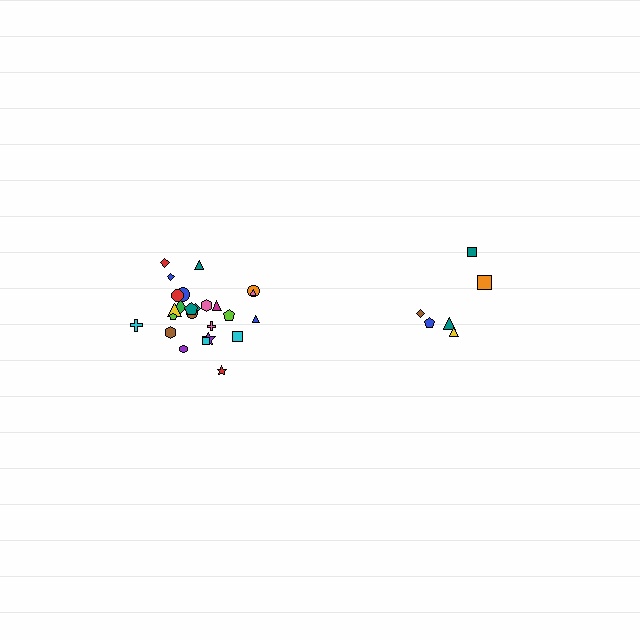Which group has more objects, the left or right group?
The left group.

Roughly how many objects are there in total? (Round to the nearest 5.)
Roughly 30 objects in total.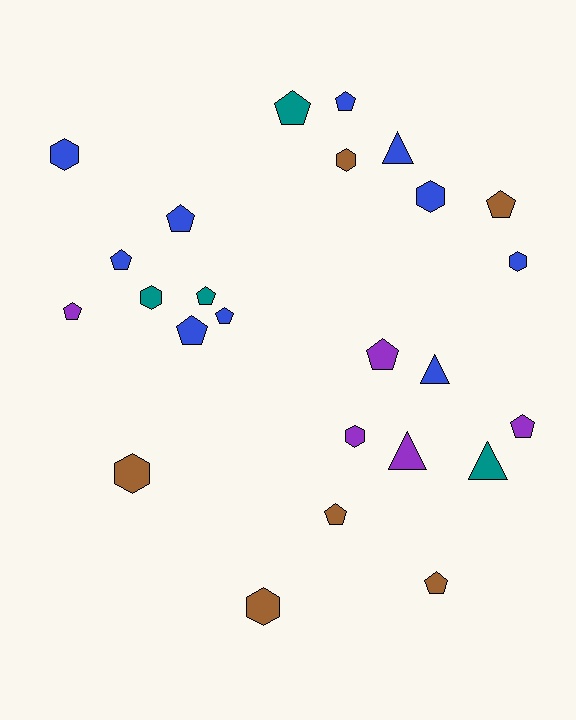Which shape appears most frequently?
Pentagon, with 13 objects.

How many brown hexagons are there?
There are 3 brown hexagons.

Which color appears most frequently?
Blue, with 10 objects.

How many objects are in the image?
There are 25 objects.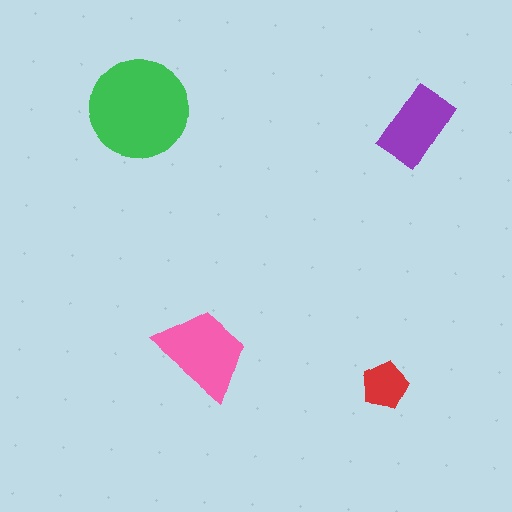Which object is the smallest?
The red pentagon.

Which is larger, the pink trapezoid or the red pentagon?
The pink trapezoid.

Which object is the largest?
The green circle.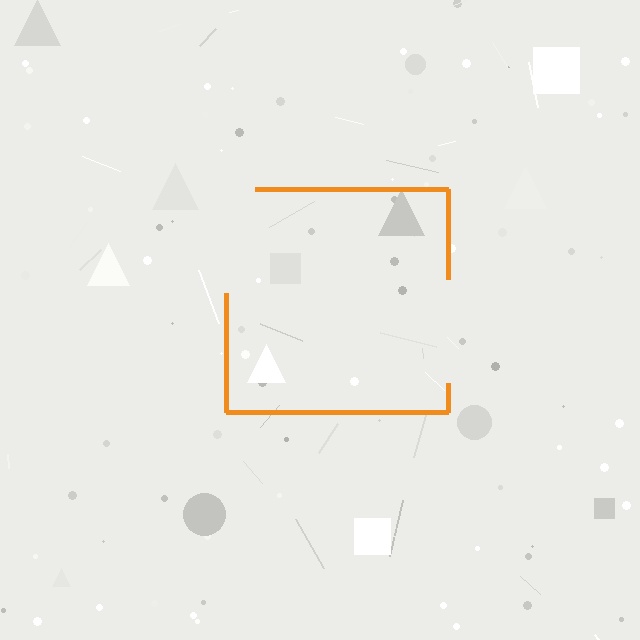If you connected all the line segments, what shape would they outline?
They would outline a square.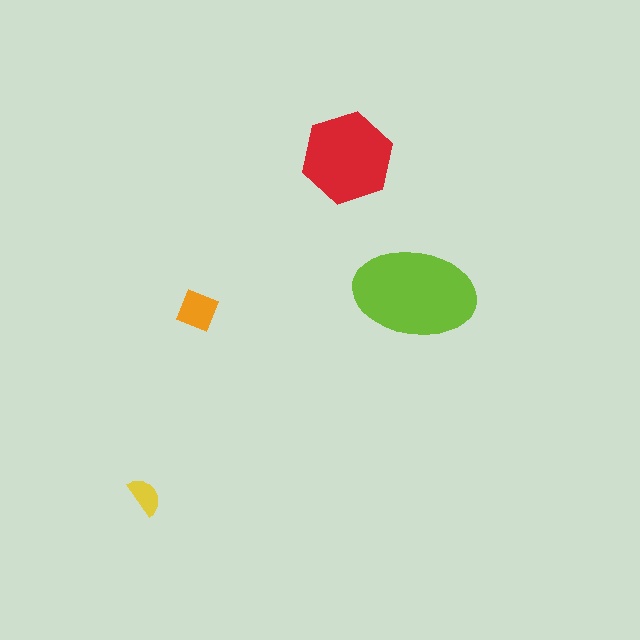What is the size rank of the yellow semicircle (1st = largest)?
4th.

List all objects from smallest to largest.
The yellow semicircle, the orange square, the red hexagon, the lime ellipse.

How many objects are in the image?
There are 4 objects in the image.